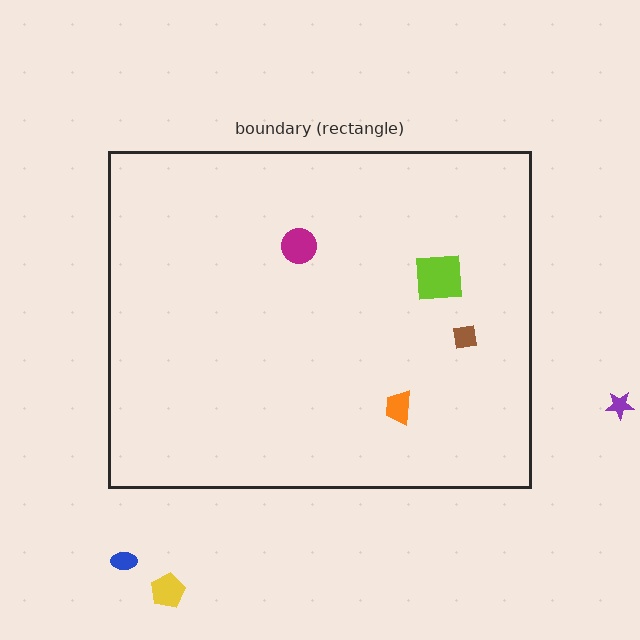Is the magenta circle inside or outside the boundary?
Inside.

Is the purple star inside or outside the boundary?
Outside.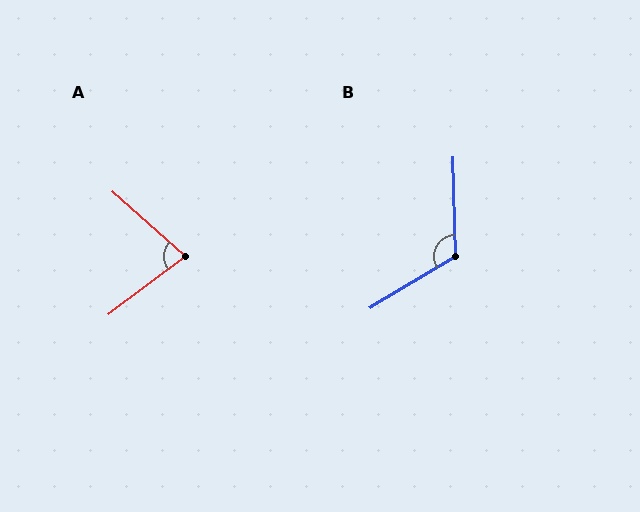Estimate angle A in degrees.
Approximately 79 degrees.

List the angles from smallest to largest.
A (79°), B (120°).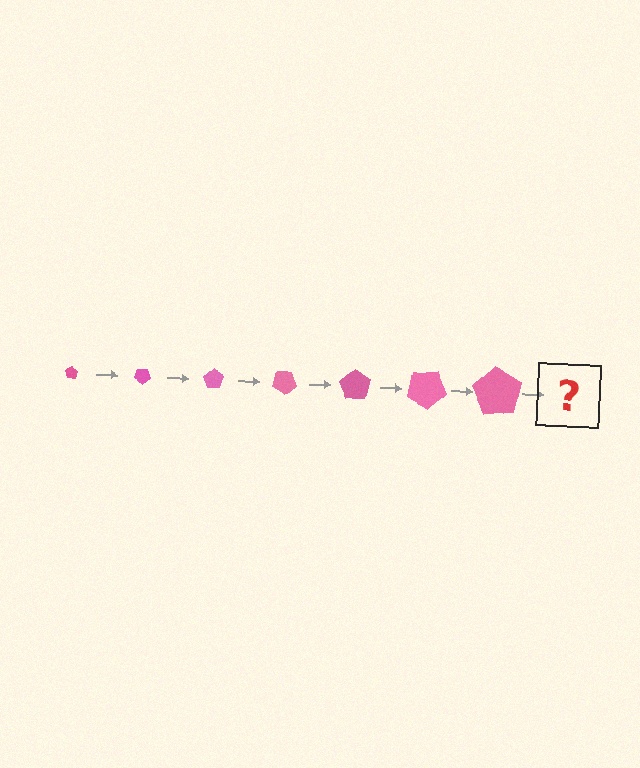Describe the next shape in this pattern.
It should be a pentagon, larger than the previous one and rotated 245 degrees from the start.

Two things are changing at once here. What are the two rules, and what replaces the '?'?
The two rules are that the pentagon grows larger each step and it rotates 35 degrees each step. The '?' should be a pentagon, larger than the previous one and rotated 245 degrees from the start.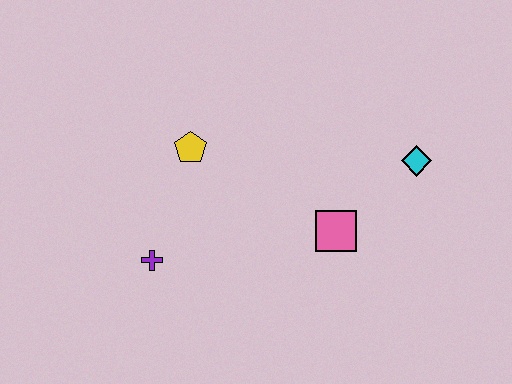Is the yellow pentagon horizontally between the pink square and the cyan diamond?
No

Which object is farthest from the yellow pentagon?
The cyan diamond is farthest from the yellow pentagon.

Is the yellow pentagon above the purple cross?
Yes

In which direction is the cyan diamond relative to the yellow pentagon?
The cyan diamond is to the right of the yellow pentagon.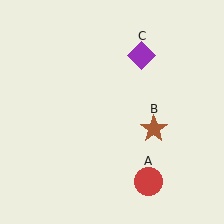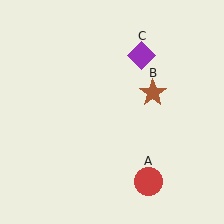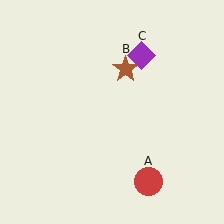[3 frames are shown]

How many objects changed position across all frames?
1 object changed position: brown star (object B).